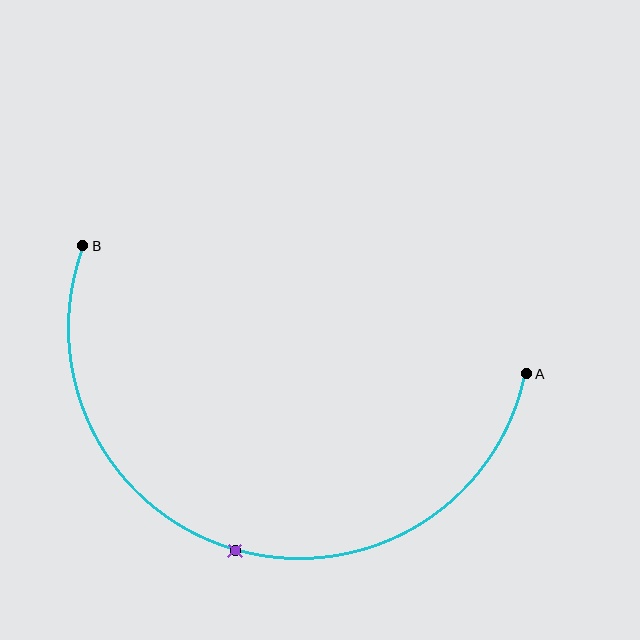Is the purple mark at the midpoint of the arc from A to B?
Yes. The purple mark lies on the arc at equal arc-length from both A and B — it is the arc midpoint.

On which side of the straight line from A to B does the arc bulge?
The arc bulges below the straight line connecting A and B.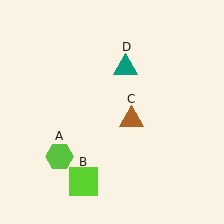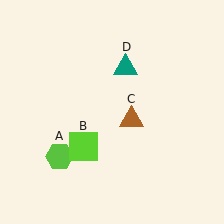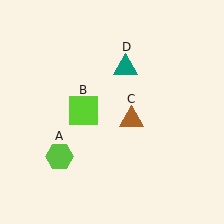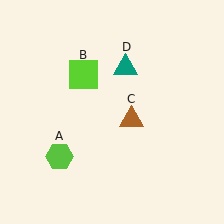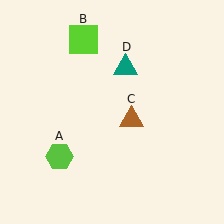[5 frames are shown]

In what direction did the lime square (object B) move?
The lime square (object B) moved up.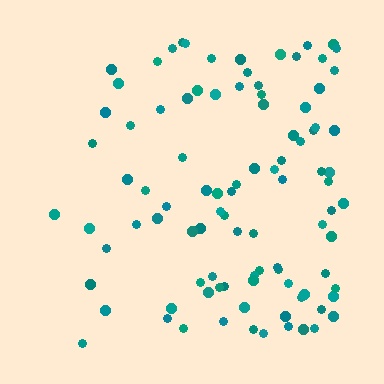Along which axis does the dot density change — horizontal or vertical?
Horizontal.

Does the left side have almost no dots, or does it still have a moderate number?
Still a moderate number, just noticeably fewer than the right.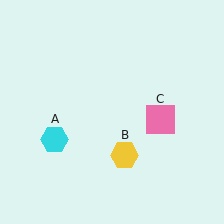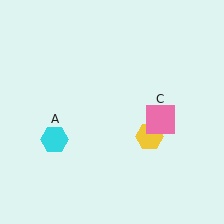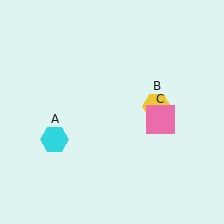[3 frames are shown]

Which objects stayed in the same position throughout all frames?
Cyan hexagon (object A) and pink square (object C) remained stationary.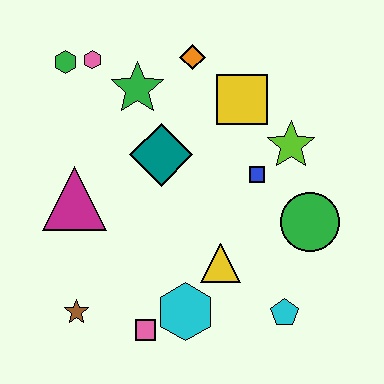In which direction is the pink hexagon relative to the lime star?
The pink hexagon is to the left of the lime star.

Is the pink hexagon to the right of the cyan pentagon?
No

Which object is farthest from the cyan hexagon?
The green hexagon is farthest from the cyan hexagon.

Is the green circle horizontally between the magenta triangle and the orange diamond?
No